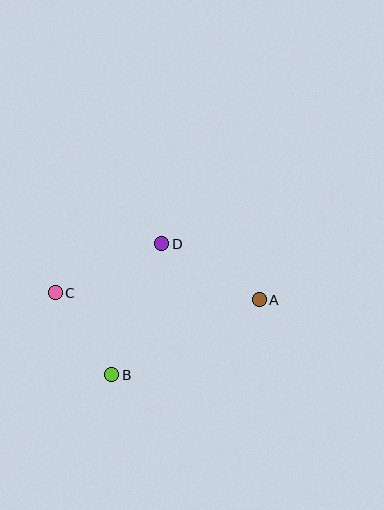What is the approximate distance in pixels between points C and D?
The distance between C and D is approximately 118 pixels.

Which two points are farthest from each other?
Points A and C are farthest from each other.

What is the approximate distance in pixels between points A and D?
The distance between A and D is approximately 112 pixels.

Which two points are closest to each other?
Points B and C are closest to each other.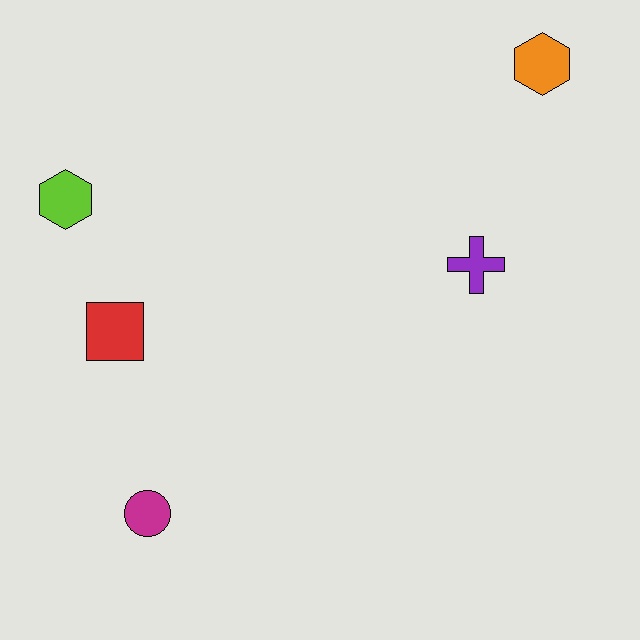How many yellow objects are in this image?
There are no yellow objects.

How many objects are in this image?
There are 5 objects.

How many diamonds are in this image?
There are no diamonds.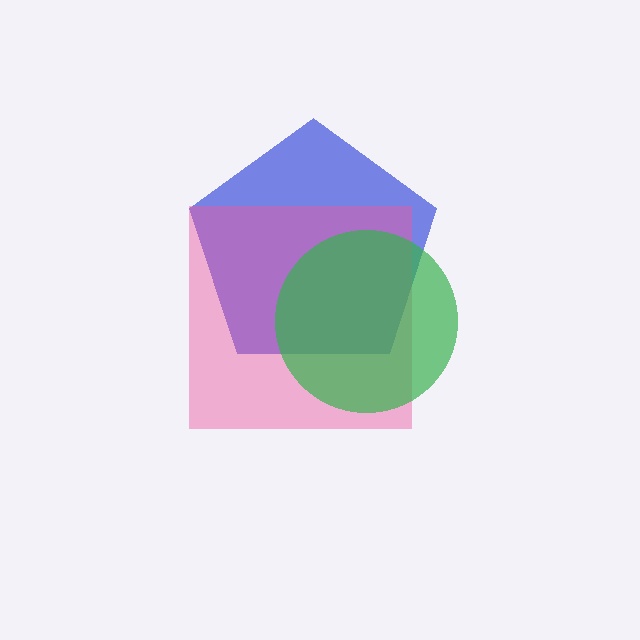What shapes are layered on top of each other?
The layered shapes are: a blue pentagon, a pink square, a green circle.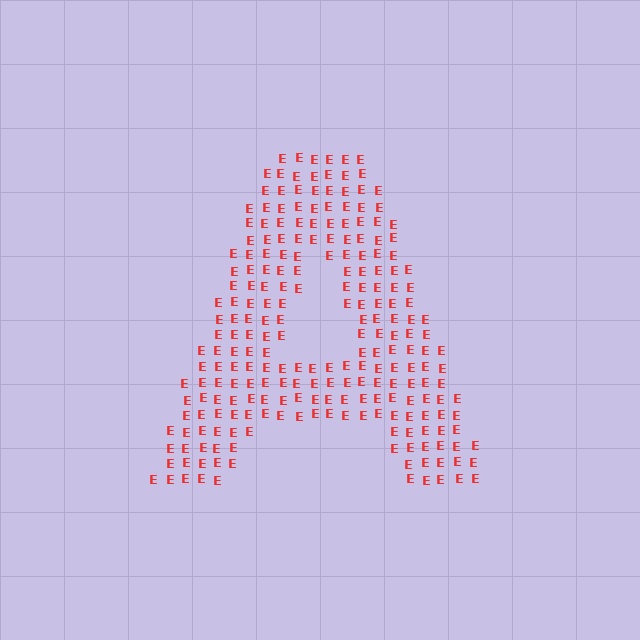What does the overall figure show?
The overall figure shows the letter A.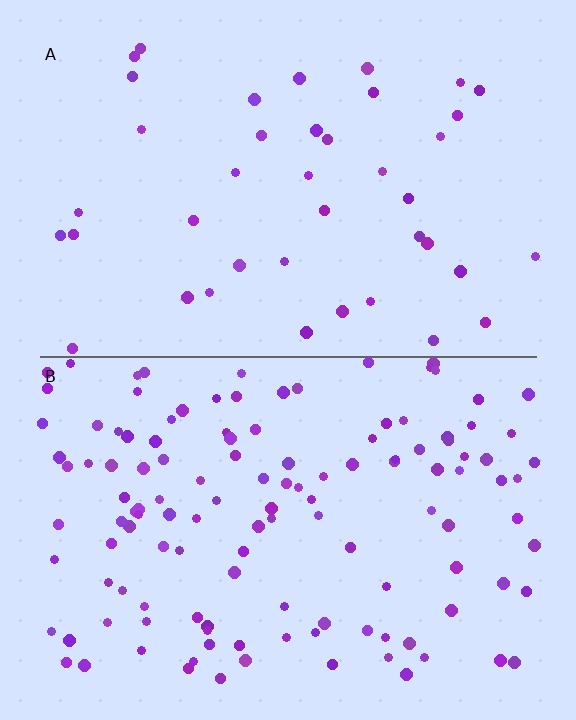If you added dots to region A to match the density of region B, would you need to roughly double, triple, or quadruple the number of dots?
Approximately triple.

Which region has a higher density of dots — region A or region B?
B (the bottom).